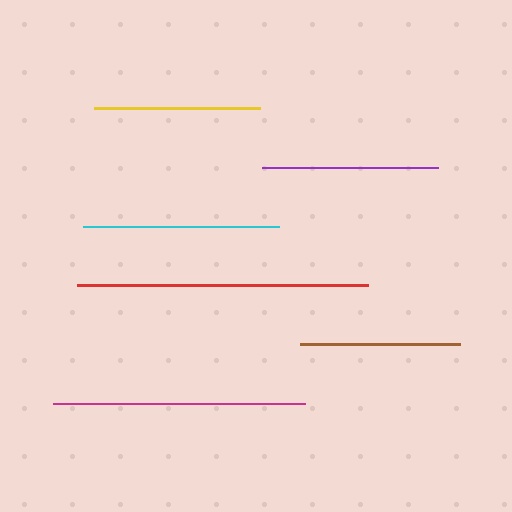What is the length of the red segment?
The red segment is approximately 292 pixels long.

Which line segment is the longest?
The red line is the longest at approximately 292 pixels.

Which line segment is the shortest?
The brown line is the shortest at approximately 160 pixels.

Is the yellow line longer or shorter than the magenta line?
The magenta line is longer than the yellow line.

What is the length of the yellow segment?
The yellow segment is approximately 166 pixels long.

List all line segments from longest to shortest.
From longest to shortest: red, magenta, cyan, purple, yellow, brown.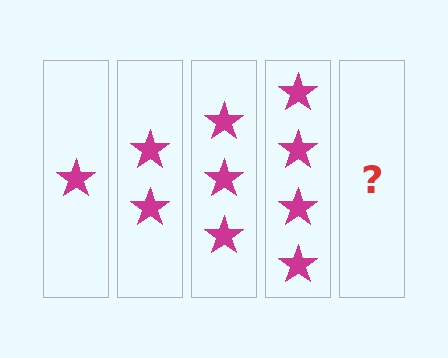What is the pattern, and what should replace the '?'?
The pattern is that each step adds one more star. The '?' should be 5 stars.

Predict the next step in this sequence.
The next step is 5 stars.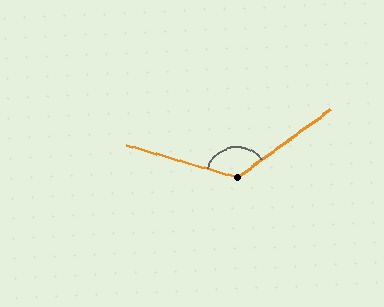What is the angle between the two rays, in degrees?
Approximately 128 degrees.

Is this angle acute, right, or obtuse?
It is obtuse.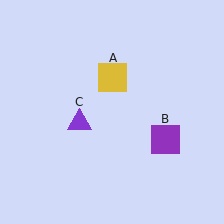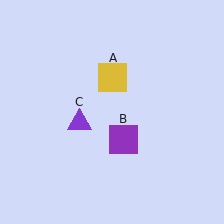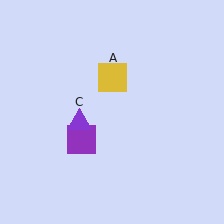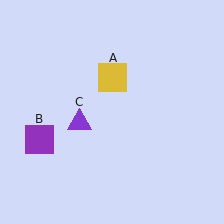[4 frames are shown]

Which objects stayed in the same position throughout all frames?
Yellow square (object A) and purple triangle (object C) remained stationary.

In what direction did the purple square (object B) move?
The purple square (object B) moved left.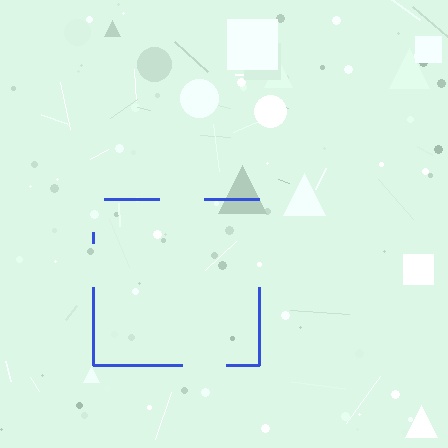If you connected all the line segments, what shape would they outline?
They would outline a square.